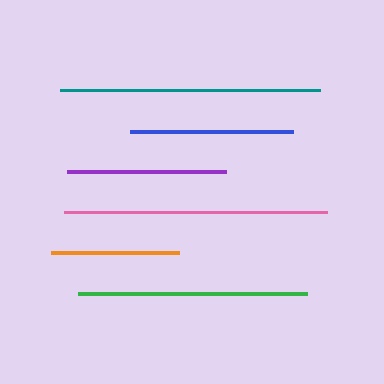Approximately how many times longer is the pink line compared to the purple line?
The pink line is approximately 1.7 times the length of the purple line.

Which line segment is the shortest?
The orange line is the shortest at approximately 128 pixels.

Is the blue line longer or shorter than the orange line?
The blue line is longer than the orange line.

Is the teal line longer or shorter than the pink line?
The pink line is longer than the teal line.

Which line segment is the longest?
The pink line is the longest at approximately 263 pixels.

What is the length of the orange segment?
The orange segment is approximately 128 pixels long.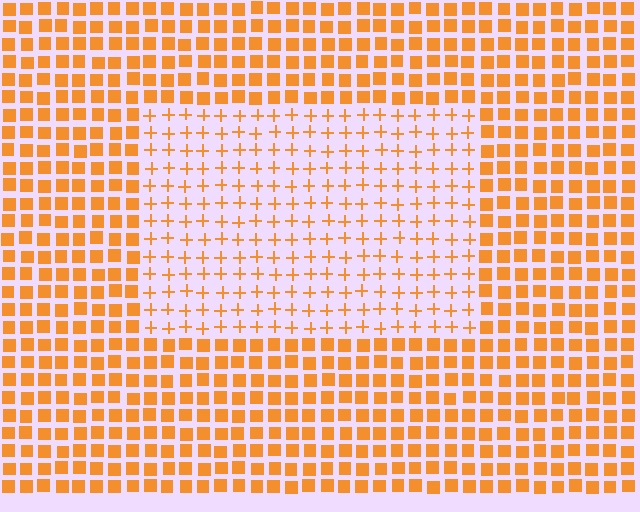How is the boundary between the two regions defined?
The boundary is defined by a change in element shape: plus signs inside vs. squares outside. All elements share the same color and spacing.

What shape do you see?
I see a rectangle.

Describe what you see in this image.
The image is filled with small orange elements arranged in a uniform grid. A rectangle-shaped region contains plus signs, while the surrounding area contains squares. The boundary is defined purely by the change in element shape.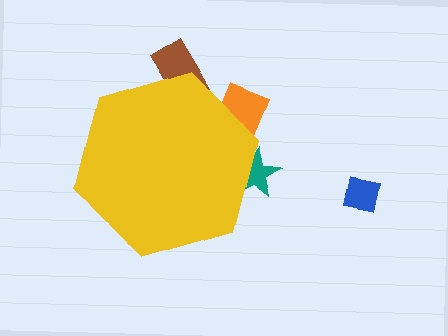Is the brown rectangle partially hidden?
Yes, the brown rectangle is partially hidden behind the yellow hexagon.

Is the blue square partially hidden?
No, the blue square is fully visible.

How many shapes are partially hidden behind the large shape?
3 shapes are partially hidden.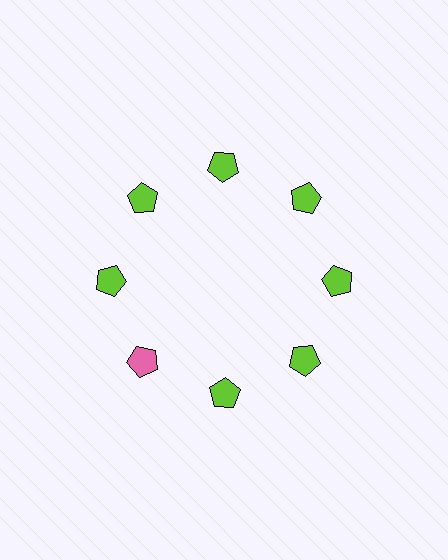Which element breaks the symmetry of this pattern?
The pink pentagon at roughly the 8 o'clock position breaks the symmetry. All other shapes are lime pentagons.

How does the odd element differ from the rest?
It has a different color: pink instead of lime.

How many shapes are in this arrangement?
There are 8 shapes arranged in a ring pattern.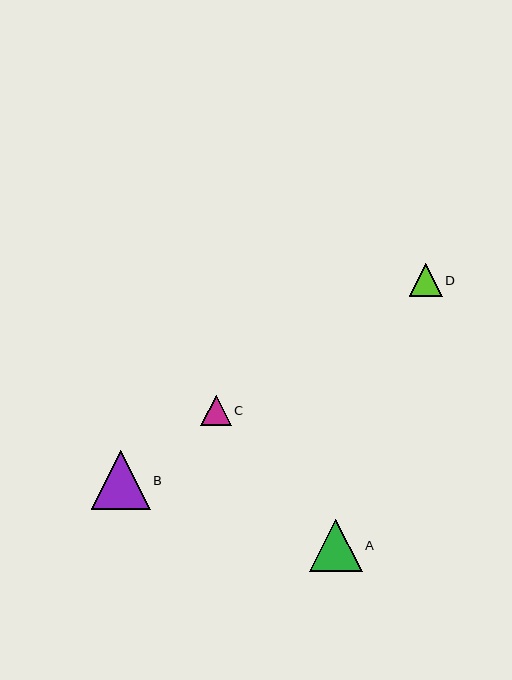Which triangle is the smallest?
Triangle C is the smallest with a size of approximately 30 pixels.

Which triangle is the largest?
Triangle B is the largest with a size of approximately 59 pixels.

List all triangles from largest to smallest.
From largest to smallest: B, A, D, C.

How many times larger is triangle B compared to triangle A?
Triangle B is approximately 1.1 times the size of triangle A.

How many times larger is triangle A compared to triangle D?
Triangle A is approximately 1.6 times the size of triangle D.